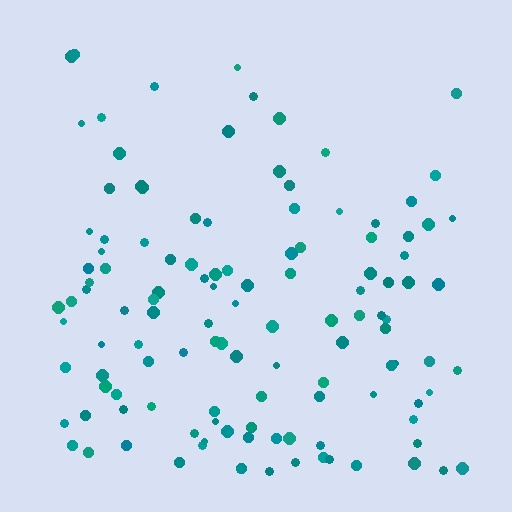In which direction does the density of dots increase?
From top to bottom, with the bottom side densest.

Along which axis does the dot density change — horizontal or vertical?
Vertical.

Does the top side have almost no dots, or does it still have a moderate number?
Still a moderate number, just noticeably fewer than the bottom.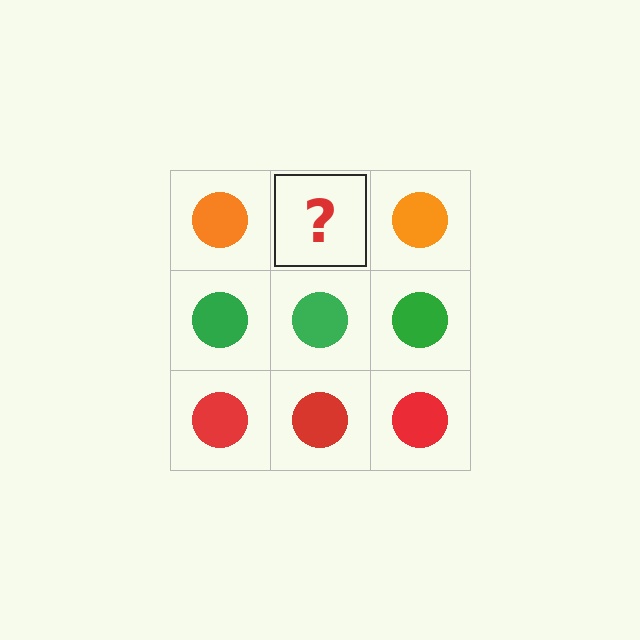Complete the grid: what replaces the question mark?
The question mark should be replaced with an orange circle.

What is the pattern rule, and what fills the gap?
The rule is that each row has a consistent color. The gap should be filled with an orange circle.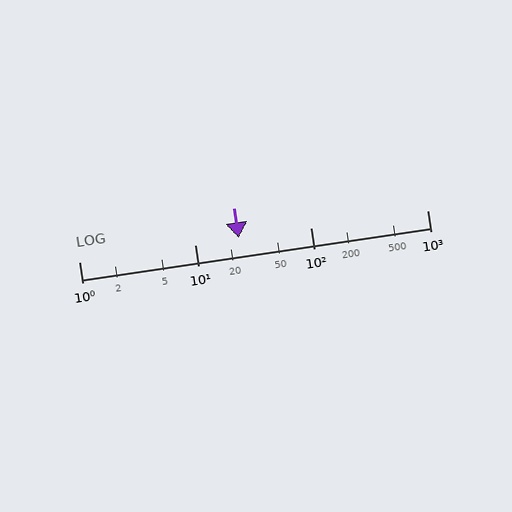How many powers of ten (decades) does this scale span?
The scale spans 3 decades, from 1 to 1000.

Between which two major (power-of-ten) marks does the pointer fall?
The pointer is between 10 and 100.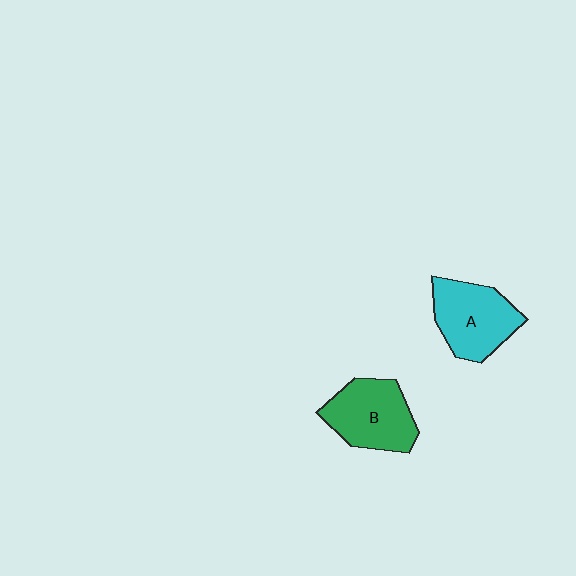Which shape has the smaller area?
Shape A (cyan).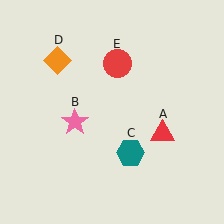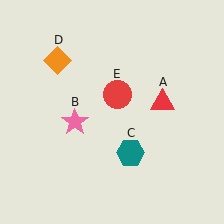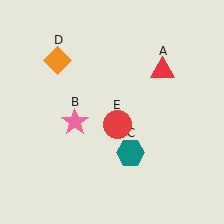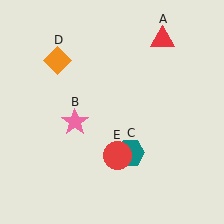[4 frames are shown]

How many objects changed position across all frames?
2 objects changed position: red triangle (object A), red circle (object E).